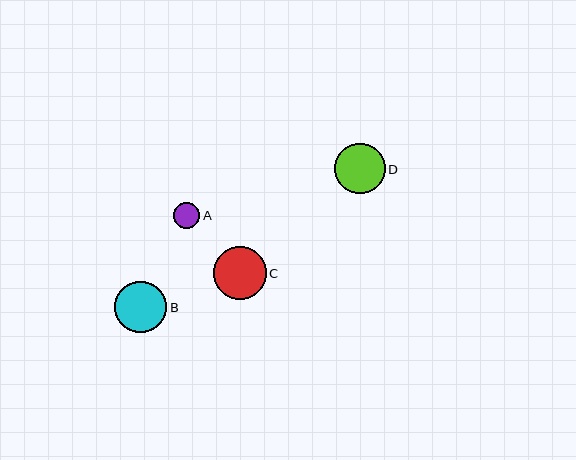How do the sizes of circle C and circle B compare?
Circle C and circle B are approximately the same size.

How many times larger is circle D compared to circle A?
Circle D is approximately 2.0 times the size of circle A.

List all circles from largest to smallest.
From largest to smallest: C, B, D, A.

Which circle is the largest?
Circle C is the largest with a size of approximately 53 pixels.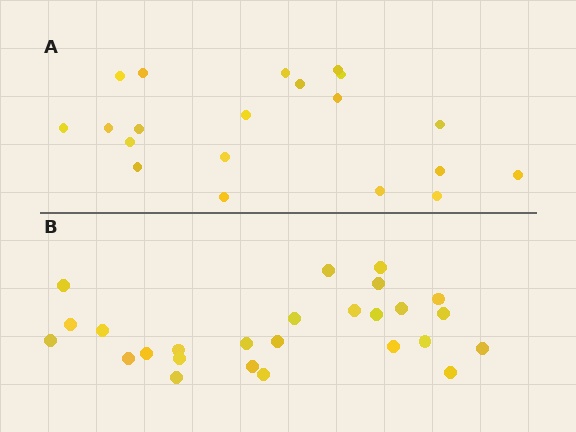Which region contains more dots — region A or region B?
Region B (the bottom region) has more dots.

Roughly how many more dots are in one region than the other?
Region B has about 6 more dots than region A.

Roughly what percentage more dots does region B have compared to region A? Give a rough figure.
About 30% more.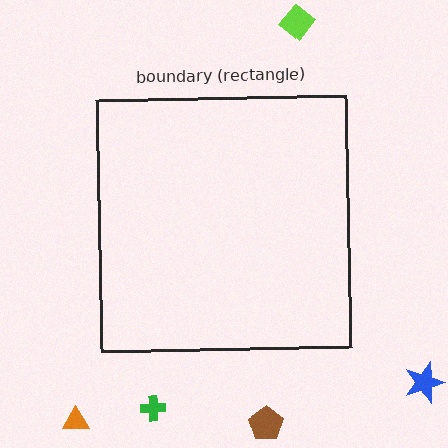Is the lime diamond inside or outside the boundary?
Outside.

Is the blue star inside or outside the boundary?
Outside.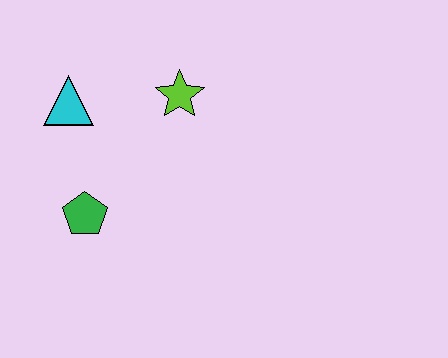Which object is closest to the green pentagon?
The cyan triangle is closest to the green pentagon.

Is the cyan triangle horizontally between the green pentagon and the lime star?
No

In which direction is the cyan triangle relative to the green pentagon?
The cyan triangle is above the green pentagon.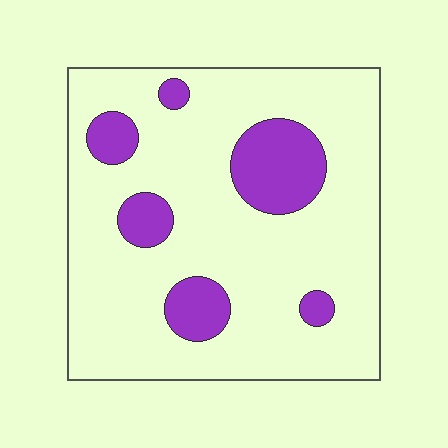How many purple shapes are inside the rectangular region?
6.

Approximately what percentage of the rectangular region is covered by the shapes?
Approximately 20%.